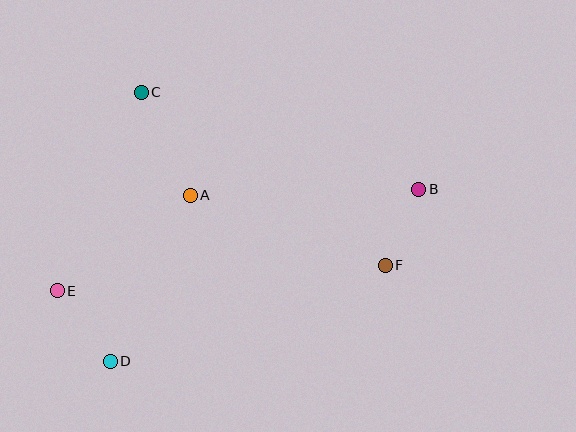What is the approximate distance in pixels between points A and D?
The distance between A and D is approximately 184 pixels.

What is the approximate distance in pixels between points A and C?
The distance between A and C is approximately 114 pixels.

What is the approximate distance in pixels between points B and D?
The distance between B and D is approximately 353 pixels.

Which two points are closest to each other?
Points B and F are closest to each other.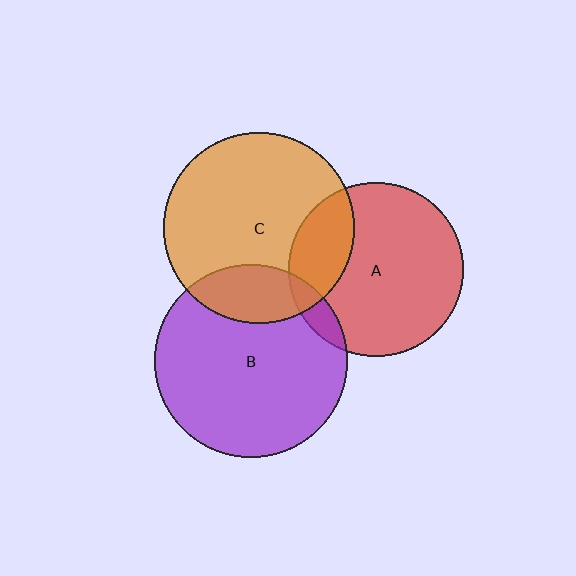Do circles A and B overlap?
Yes.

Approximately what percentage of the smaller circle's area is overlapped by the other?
Approximately 10%.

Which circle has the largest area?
Circle B (purple).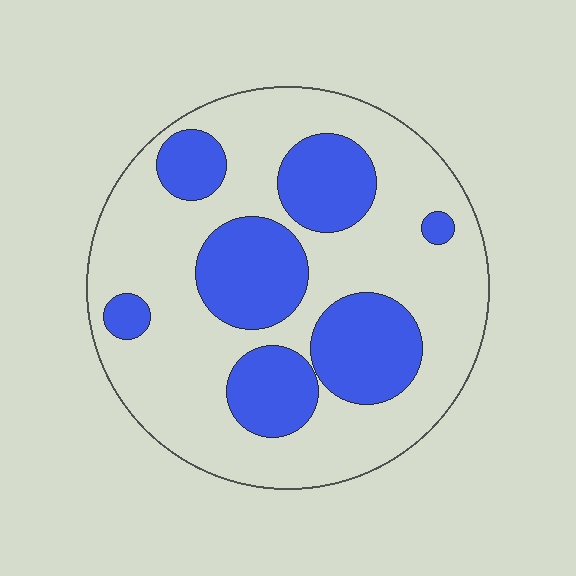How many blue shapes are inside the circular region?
7.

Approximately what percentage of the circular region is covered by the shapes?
Approximately 30%.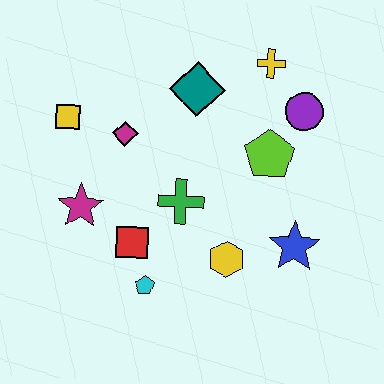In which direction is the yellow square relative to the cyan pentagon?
The yellow square is above the cyan pentagon.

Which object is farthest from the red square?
The yellow cross is farthest from the red square.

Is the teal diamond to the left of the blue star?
Yes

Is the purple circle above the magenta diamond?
Yes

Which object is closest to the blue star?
The yellow hexagon is closest to the blue star.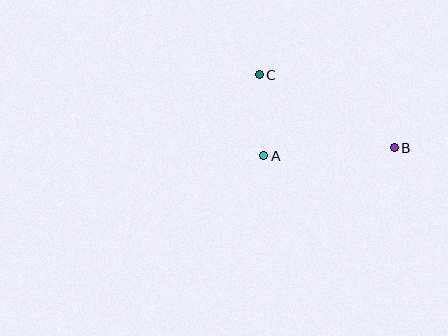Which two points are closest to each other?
Points A and C are closest to each other.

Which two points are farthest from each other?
Points B and C are farthest from each other.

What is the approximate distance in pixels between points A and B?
The distance between A and B is approximately 131 pixels.